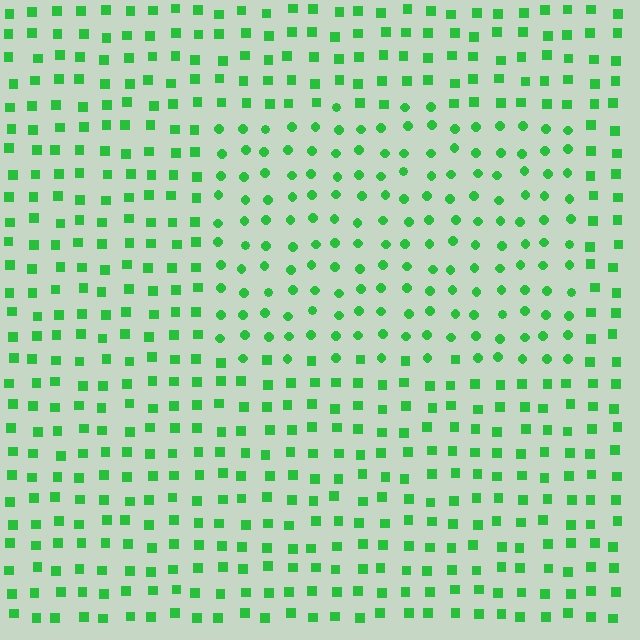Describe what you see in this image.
The image is filled with small green elements arranged in a uniform grid. A rectangle-shaped region contains circles, while the surrounding area contains squares. The boundary is defined purely by the change in element shape.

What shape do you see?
I see a rectangle.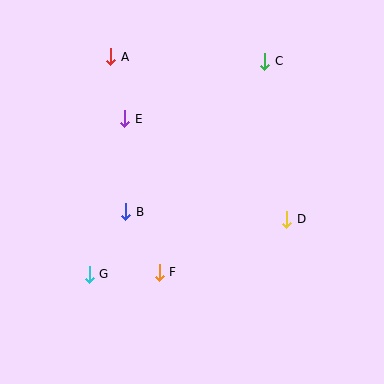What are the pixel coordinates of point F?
Point F is at (159, 272).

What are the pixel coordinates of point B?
Point B is at (126, 212).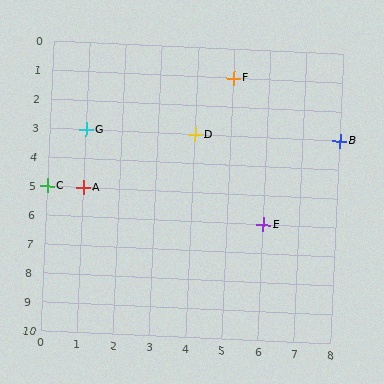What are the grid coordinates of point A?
Point A is at grid coordinates (1, 5).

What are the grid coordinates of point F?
Point F is at grid coordinates (5, 1).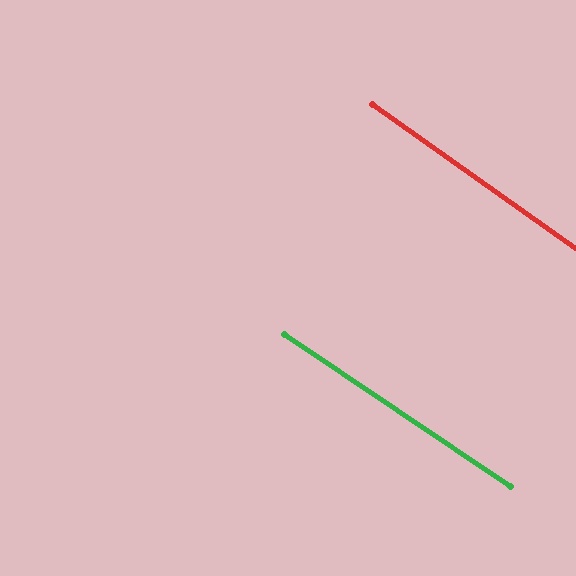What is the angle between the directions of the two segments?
Approximately 1 degree.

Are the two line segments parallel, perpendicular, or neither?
Parallel — their directions differ by only 1.3°.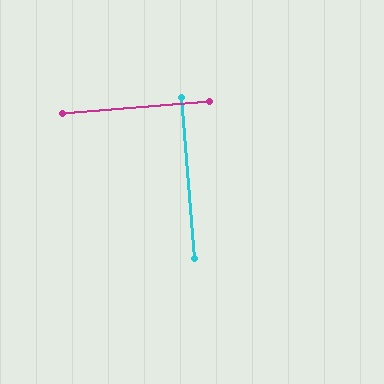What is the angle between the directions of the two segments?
Approximately 90 degrees.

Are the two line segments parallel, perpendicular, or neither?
Perpendicular — they meet at approximately 90°.